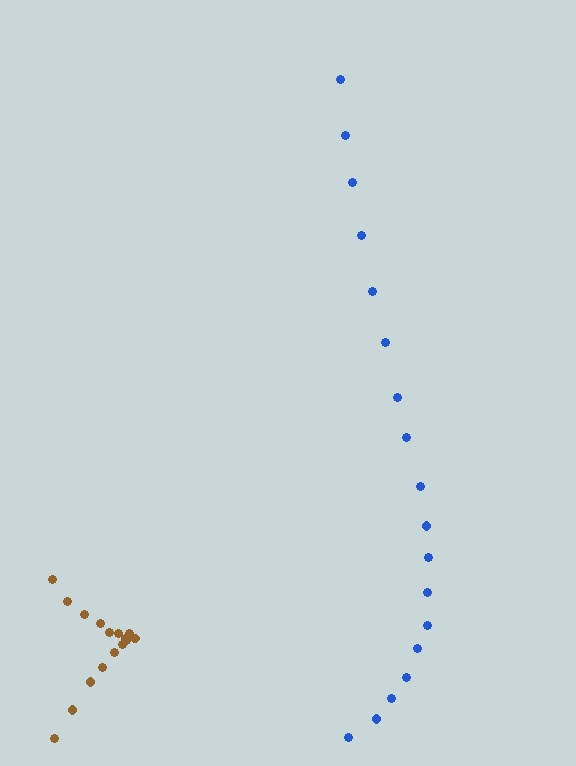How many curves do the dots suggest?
There are 2 distinct paths.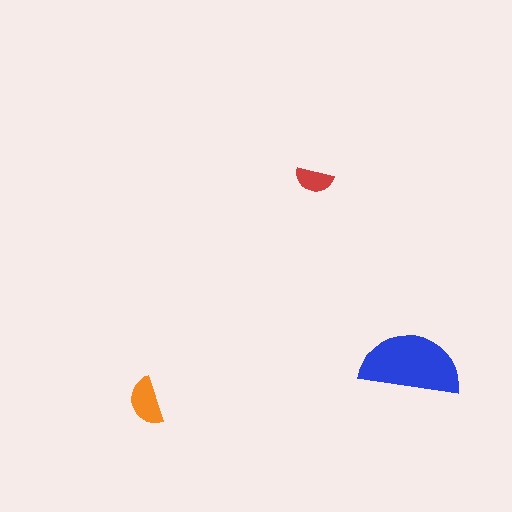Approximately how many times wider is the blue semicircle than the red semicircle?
About 2.5 times wider.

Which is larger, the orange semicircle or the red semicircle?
The orange one.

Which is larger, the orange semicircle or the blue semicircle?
The blue one.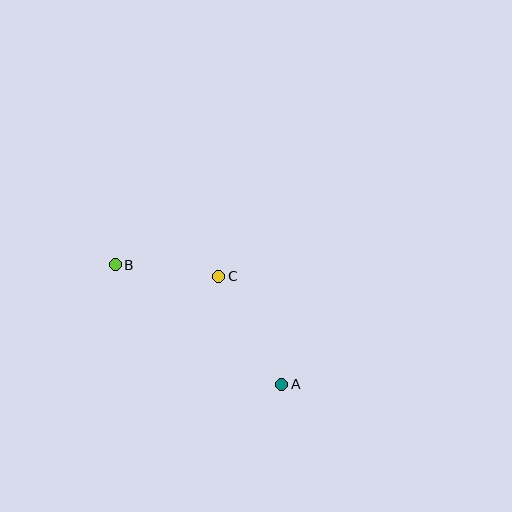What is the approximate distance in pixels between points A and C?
The distance between A and C is approximately 125 pixels.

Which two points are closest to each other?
Points B and C are closest to each other.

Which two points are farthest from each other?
Points A and B are farthest from each other.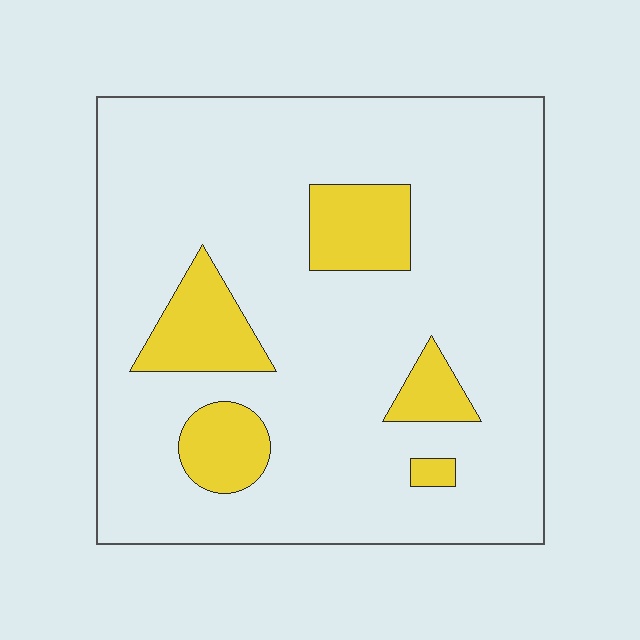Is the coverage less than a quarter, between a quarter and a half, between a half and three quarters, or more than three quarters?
Less than a quarter.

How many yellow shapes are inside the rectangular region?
5.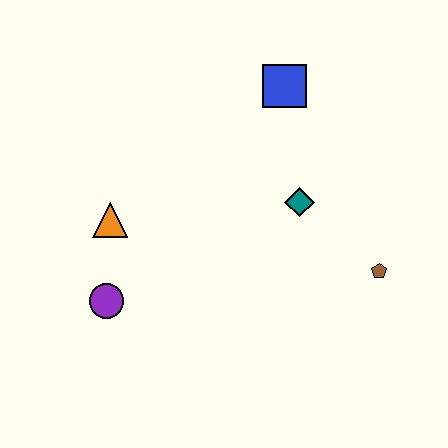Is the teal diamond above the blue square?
No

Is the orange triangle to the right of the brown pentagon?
No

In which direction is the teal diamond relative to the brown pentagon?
The teal diamond is to the left of the brown pentagon.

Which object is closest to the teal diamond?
The brown pentagon is closest to the teal diamond.